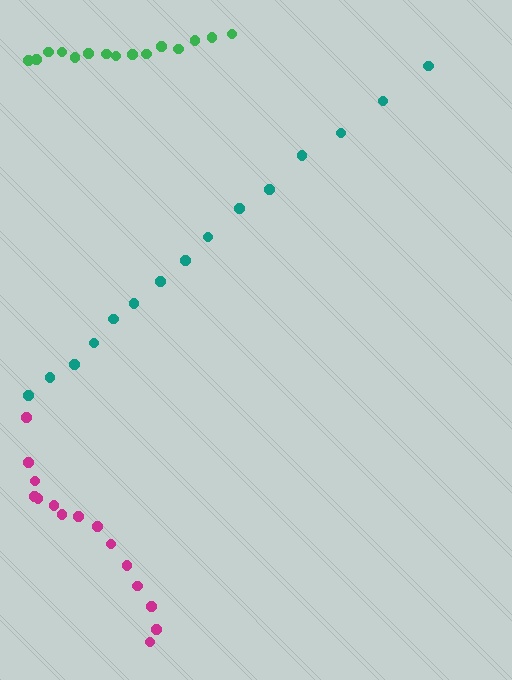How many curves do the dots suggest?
There are 3 distinct paths.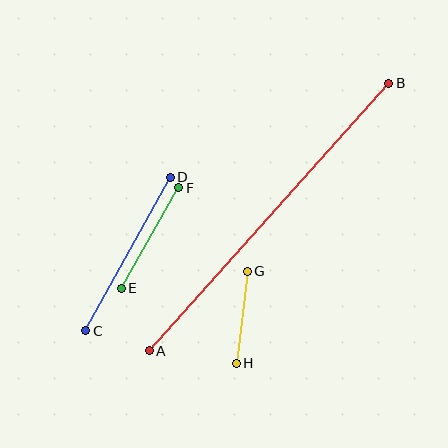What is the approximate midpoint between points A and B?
The midpoint is at approximately (269, 217) pixels.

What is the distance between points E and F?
The distance is approximately 116 pixels.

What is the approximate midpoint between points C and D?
The midpoint is at approximately (128, 254) pixels.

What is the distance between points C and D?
The distance is approximately 176 pixels.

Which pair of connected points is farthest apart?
Points A and B are farthest apart.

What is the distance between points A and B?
The distance is approximately 359 pixels.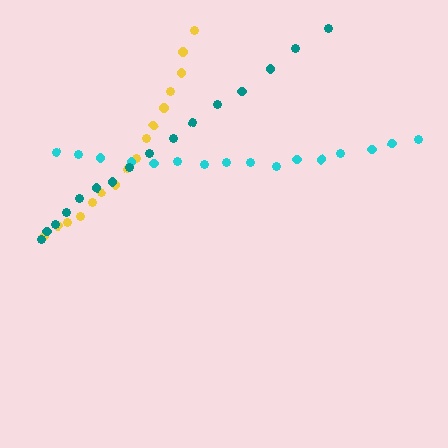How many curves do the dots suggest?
There are 3 distinct paths.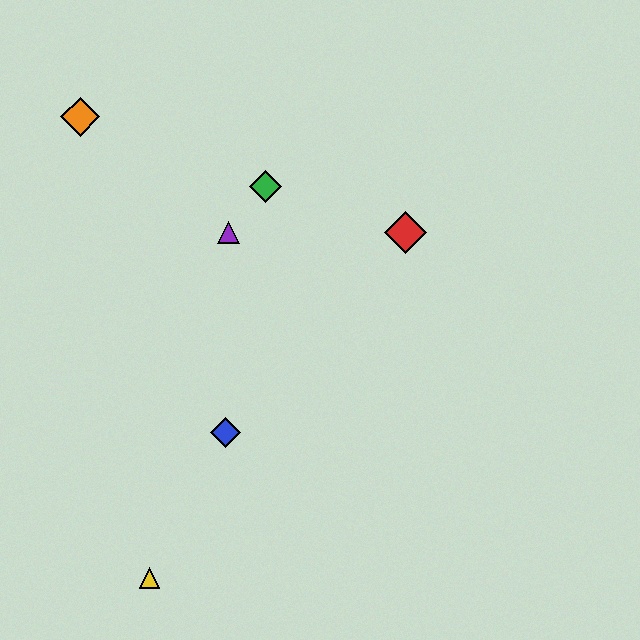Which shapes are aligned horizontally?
The red diamond, the purple triangle are aligned horizontally.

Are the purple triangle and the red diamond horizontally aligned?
Yes, both are at y≈233.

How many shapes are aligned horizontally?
2 shapes (the red diamond, the purple triangle) are aligned horizontally.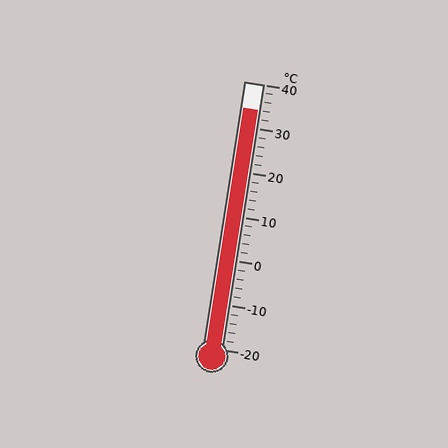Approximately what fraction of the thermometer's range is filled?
The thermometer is filled to approximately 90% of its range.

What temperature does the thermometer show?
The thermometer shows approximately 34°C.